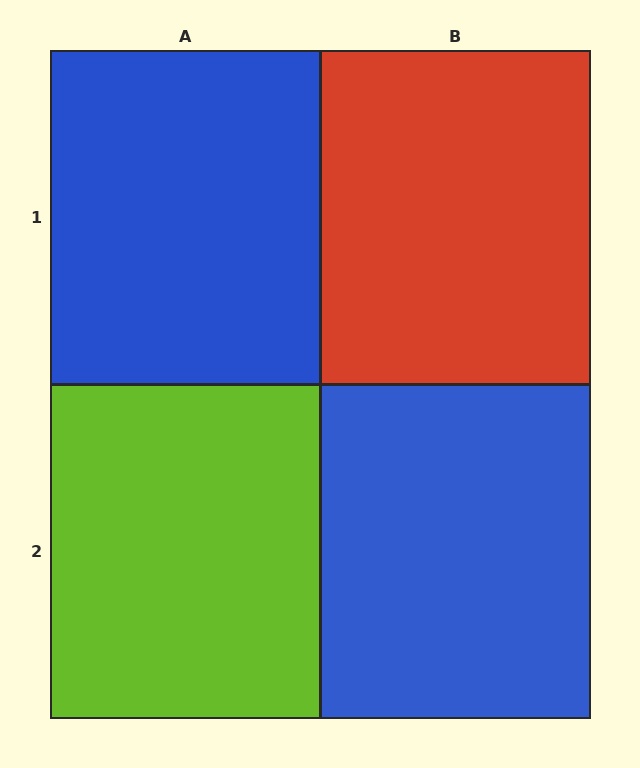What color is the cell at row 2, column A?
Lime.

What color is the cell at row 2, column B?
Blue.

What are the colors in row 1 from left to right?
Blue, red.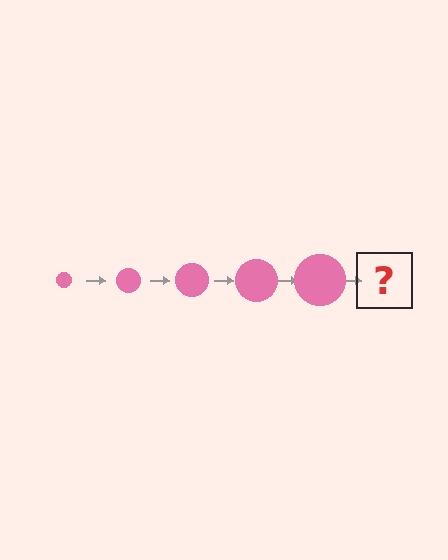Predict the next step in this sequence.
The next step is a pink circle, larger than the previous one.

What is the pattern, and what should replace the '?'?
The pattern is that the circle gets progressively larger each step. The '?' should be a pink circle, larger than the previous one.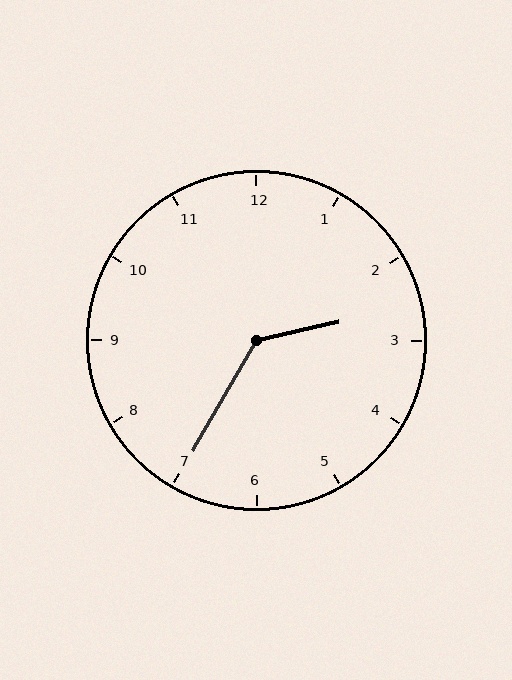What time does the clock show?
2:35.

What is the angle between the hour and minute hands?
Approximately 132 degrees.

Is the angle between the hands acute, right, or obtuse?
It is obtuse.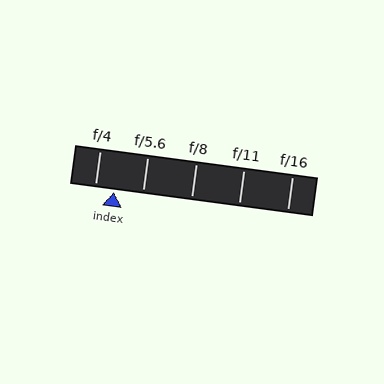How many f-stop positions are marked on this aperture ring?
There are 5 f-stop positions marked.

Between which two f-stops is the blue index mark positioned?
The index mark is between f/4 and f/5.6.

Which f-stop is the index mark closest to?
The index mark is closest to f/4.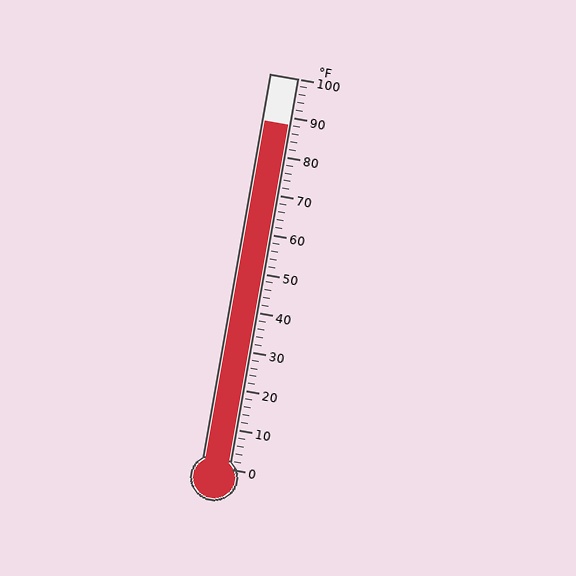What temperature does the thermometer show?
The thermometer shows approximately 88°F.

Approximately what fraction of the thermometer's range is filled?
The thermometer is filled to approximately 90% of its range.